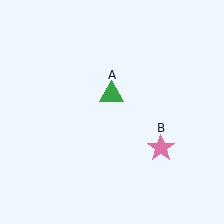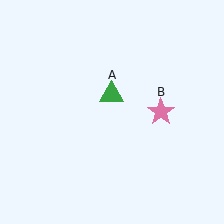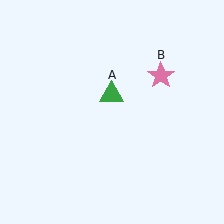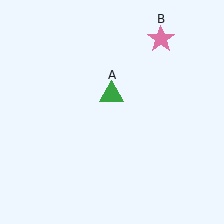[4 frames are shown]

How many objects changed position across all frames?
1 object changed position: pink star (object B).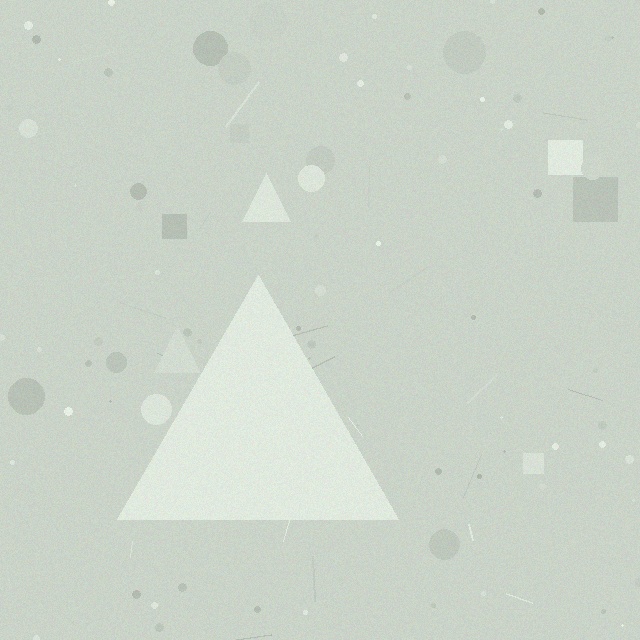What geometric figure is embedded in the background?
A triangle is embedded in the background.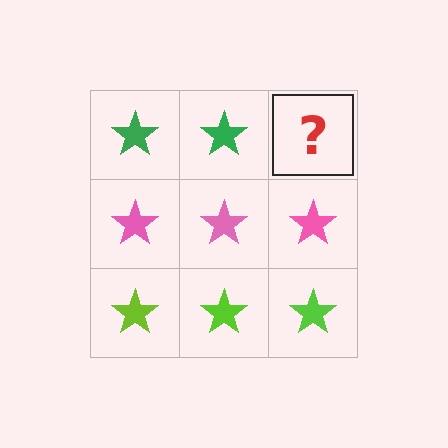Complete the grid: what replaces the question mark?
The question mark should be replaced with a green star.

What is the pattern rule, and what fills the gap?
The rule is that each row has a consistent color. The gap should be filled with a green star.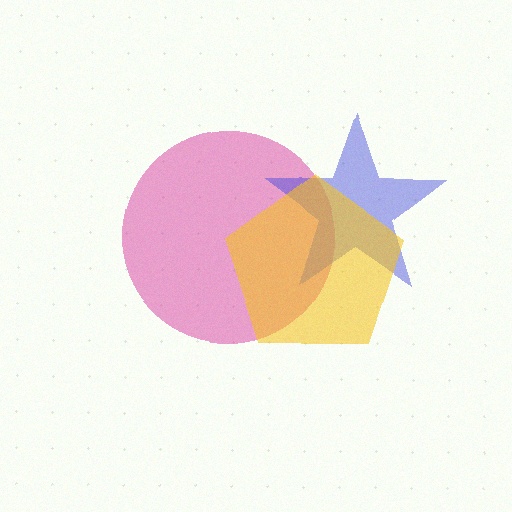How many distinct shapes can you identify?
There are 3 distinct shapes: a magenta circle, a blue star, a yellow pentagon.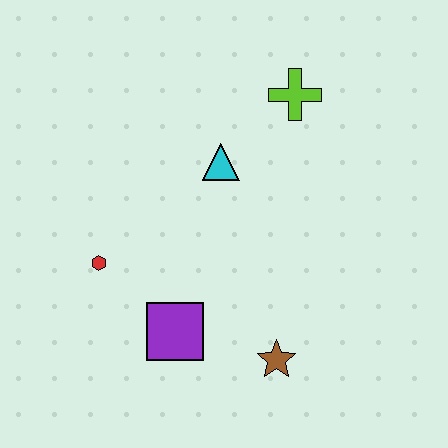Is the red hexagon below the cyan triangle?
Yes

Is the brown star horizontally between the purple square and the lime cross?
Yes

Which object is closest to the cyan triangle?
The lime cross is closest to the cyan triangle.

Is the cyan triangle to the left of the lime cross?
Yes